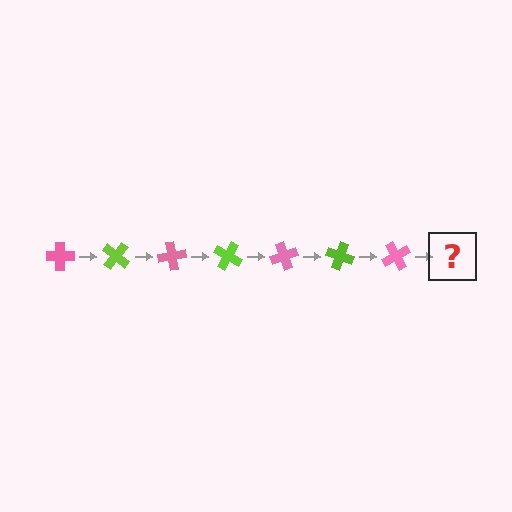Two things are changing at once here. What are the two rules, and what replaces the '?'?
The two rules are that it rotates 40 degrees each step and the color cycles through pink and lime. The '?' should be a lime cross, rotated 280 degrees from the start.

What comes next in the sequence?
The next element should be a lime cross, rotated 280 degrees from the start.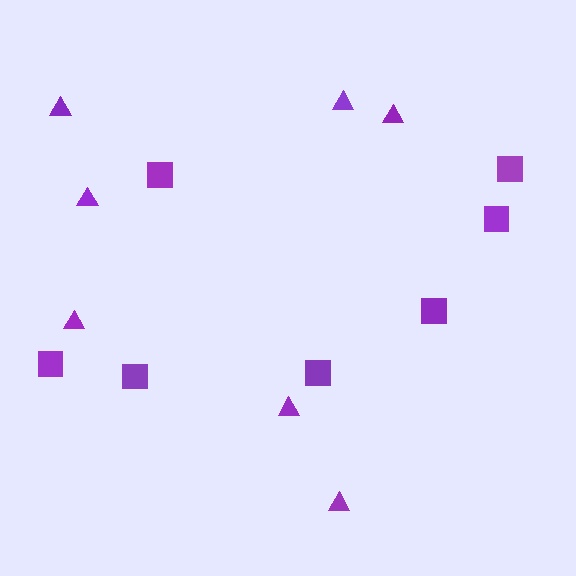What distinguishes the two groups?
There are 2 groups: one group of triangles (7) and one group of squares (7).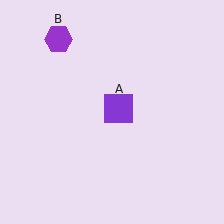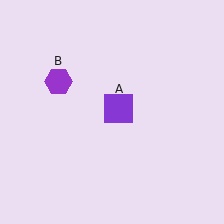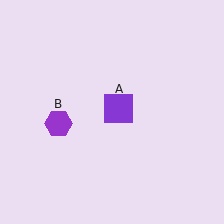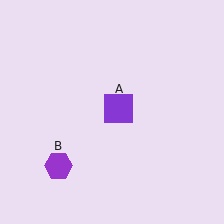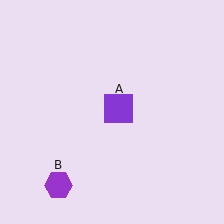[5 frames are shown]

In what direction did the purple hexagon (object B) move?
The purple hexagon (object B) moved down.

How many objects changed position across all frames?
1 object changed position: purple hexagon (object B).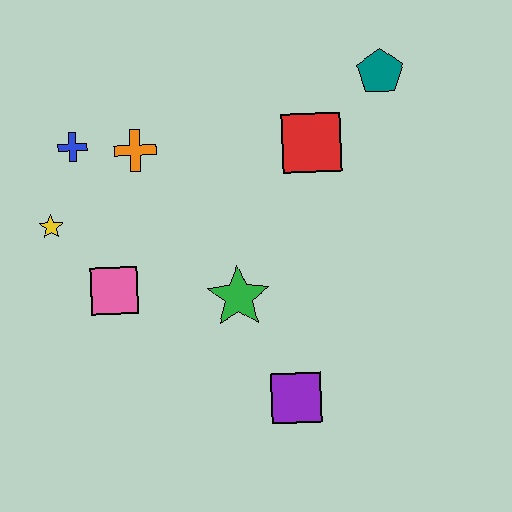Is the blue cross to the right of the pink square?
No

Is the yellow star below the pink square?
No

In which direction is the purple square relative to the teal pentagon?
The purple square is below the teal pentagon.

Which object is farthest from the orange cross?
The purple square is farthest from the orange cross.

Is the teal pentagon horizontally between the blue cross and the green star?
No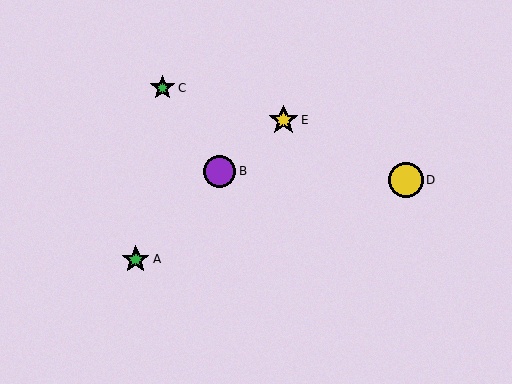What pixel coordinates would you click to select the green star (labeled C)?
Click at (162, 88) to select the green star C.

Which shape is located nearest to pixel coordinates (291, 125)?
The yellow star (labeled E) at (284, 120) is nearest to that location.